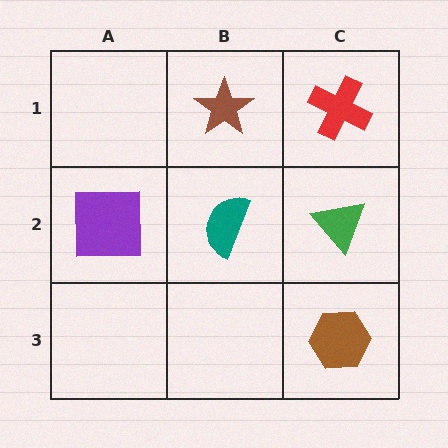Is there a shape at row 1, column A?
No, that cell is empty.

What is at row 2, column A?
A purple square.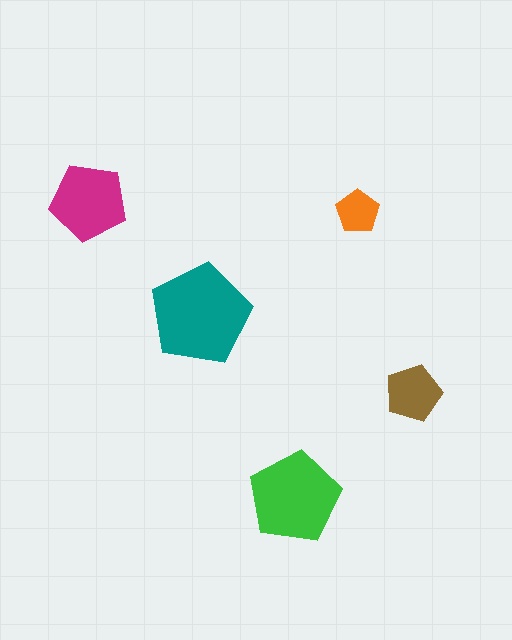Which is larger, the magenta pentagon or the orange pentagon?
The magenta one.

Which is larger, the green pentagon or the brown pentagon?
The green one.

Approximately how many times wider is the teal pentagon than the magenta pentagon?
About 1.5 times wider.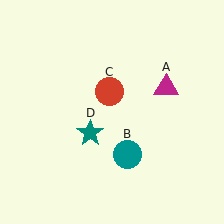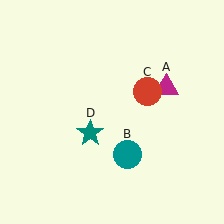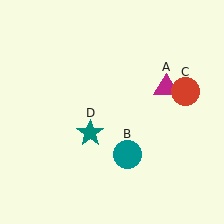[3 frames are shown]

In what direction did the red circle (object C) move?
The red circle (object C) moved right.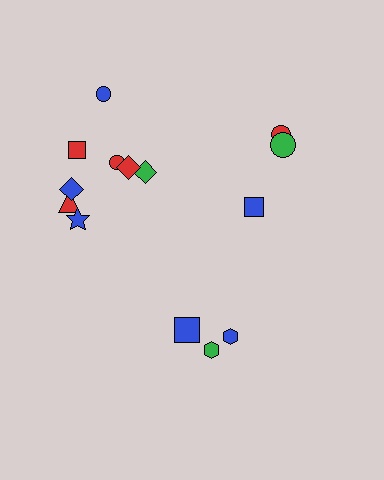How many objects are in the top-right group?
There are 3 objects.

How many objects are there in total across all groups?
There are 14 objects.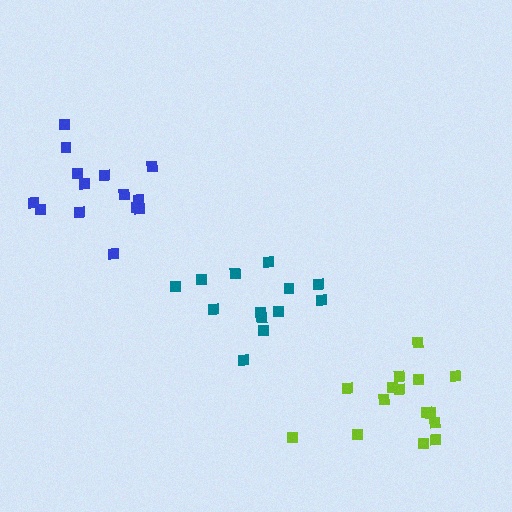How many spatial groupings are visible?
There are 3 spatial groupings.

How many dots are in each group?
Group 1: 15 dots, Group 2: 14 dots, Group 3: 13 dots (42 total).